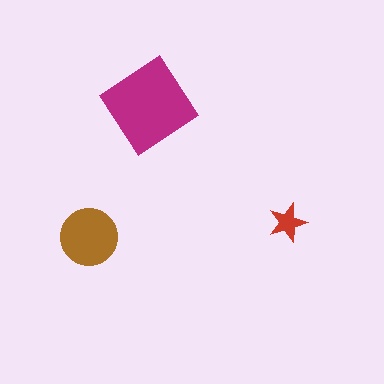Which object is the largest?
The magenta diamond.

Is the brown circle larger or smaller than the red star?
Larger.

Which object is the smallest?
The red star.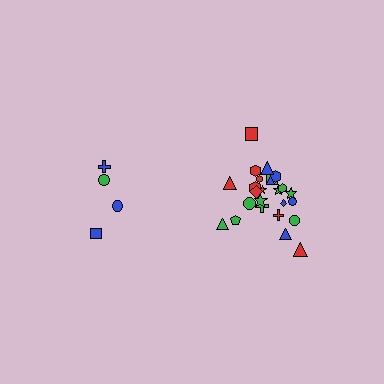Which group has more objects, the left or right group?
The right group.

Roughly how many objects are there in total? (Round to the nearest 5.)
Roughly 30 objects in total.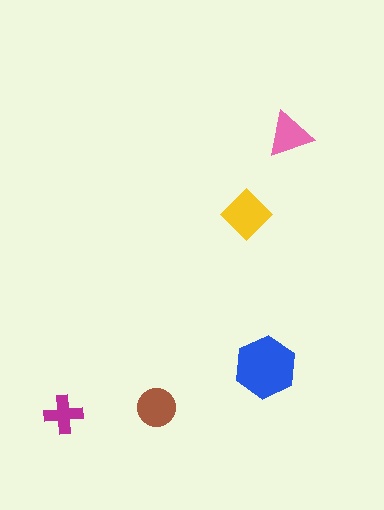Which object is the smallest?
The magenta cross.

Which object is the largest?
The blue hexagon.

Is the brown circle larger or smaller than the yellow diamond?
Smaller.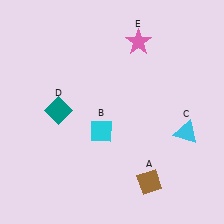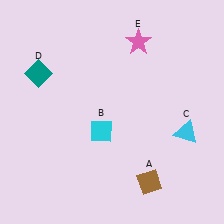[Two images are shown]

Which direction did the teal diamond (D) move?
The teal diamond (D) moved up.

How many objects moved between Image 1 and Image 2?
1 object moved between the two images.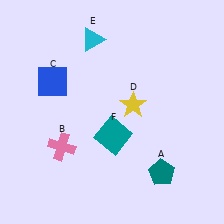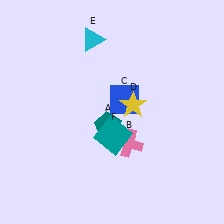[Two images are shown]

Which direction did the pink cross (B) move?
The pink cross (B) moved right.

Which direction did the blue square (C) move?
The blue square (C) moved right.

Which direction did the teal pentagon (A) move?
The teal pentagon (A) moved left.